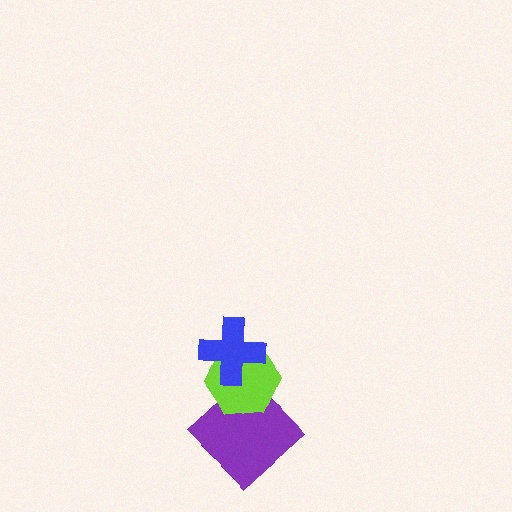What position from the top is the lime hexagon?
The lime hexagon is 2nd from the top.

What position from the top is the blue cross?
The blue cross is 1st from the top.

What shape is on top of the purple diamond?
The lime hexagon is on top of the purple diamond.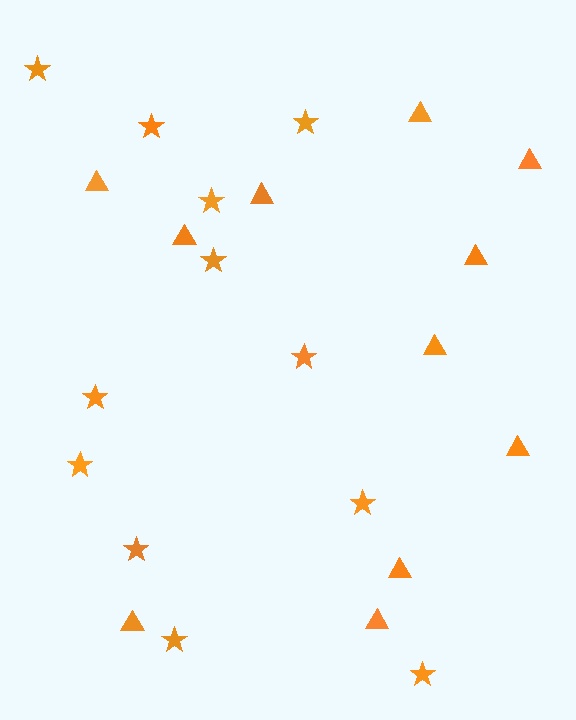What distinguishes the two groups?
There are 2 groups: one group of triangles (11) and one group of stars (12).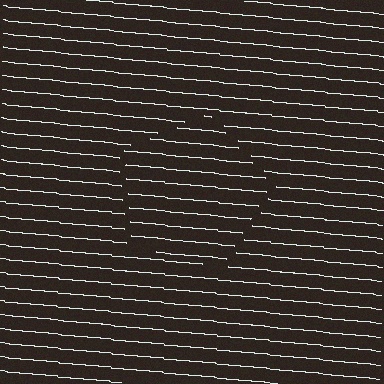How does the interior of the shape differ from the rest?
The interior of the shape contains the same grating, shifted by half a period — the contour is defined by the phase discontinuity where line-ends from the inner and outer gratings abut.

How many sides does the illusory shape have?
5 sides — the line-ends trace a pentagon.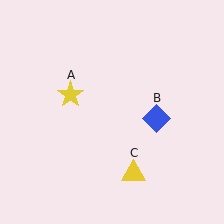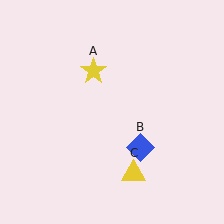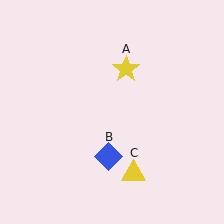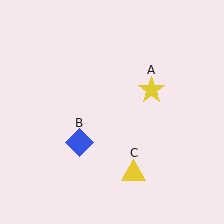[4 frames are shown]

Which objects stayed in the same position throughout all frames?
Yellow triangle (object C) remained stationary.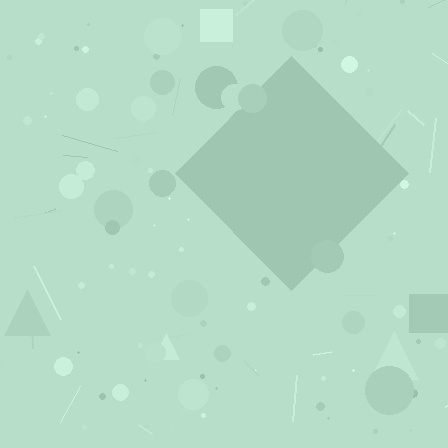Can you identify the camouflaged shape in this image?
The camouflaged shape is a diamond.